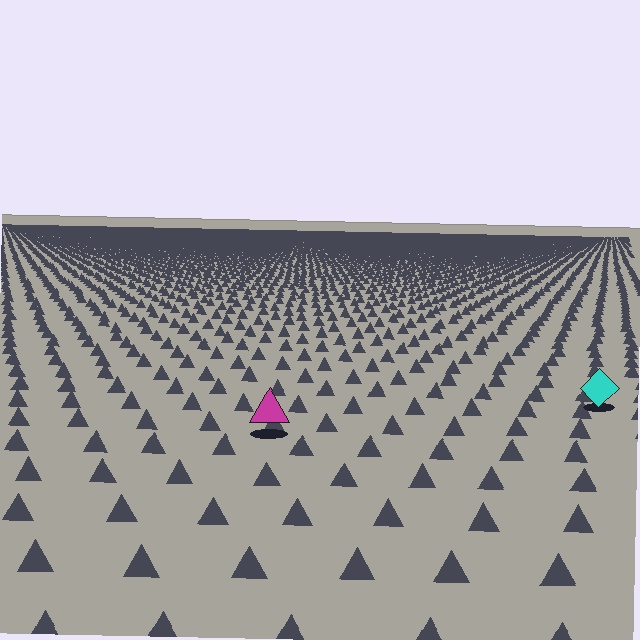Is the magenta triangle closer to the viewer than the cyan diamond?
Yes. The magenta triangle is closer — you can tell from the texture gradient: the ground texture is coarser near it.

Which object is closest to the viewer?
The magenta triangle is closest. The texture marks near it are larger and more spread out.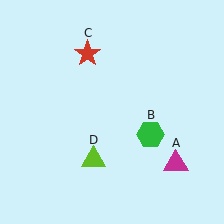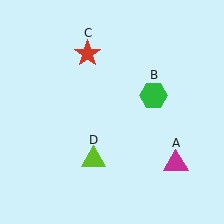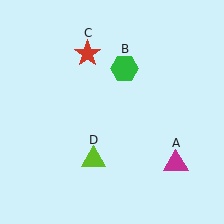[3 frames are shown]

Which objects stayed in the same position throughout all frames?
Magenta triangle (object A) and red star (object C) and lime triangle (object D) remained stationary.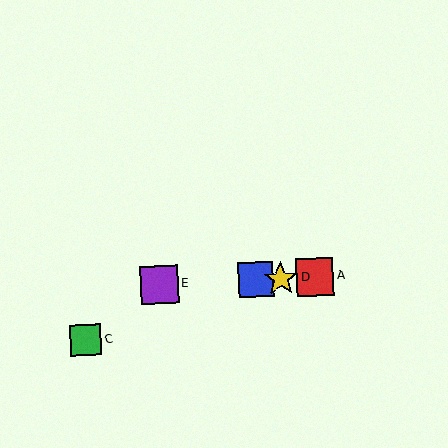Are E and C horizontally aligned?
No, E is at y≈285 and C is at y≈340.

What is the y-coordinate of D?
Object D is at y≈279.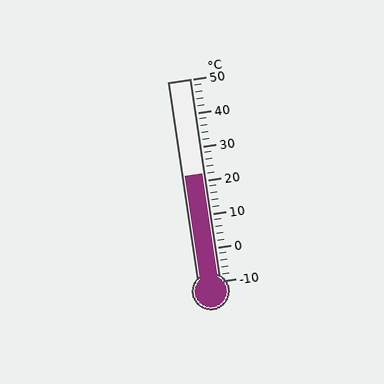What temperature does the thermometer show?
The thermometer shows approximately 22°C.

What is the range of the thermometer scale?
The thermometer scale ranges from -10°C to 50°C.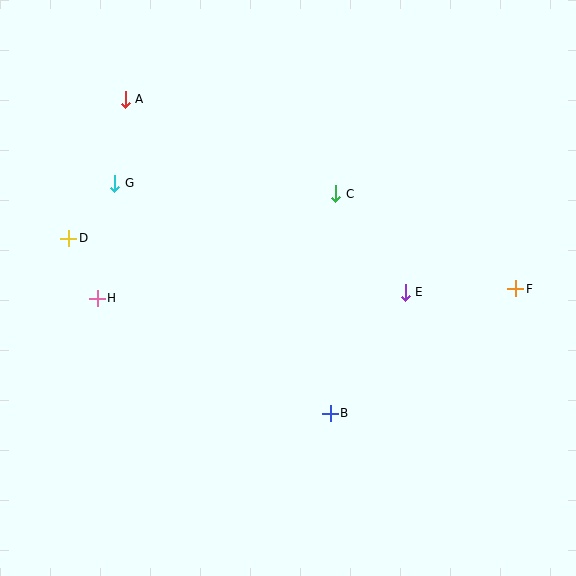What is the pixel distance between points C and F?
The distance between C and F is 204 pixels.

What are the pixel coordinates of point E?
Point E is at (405, 292).